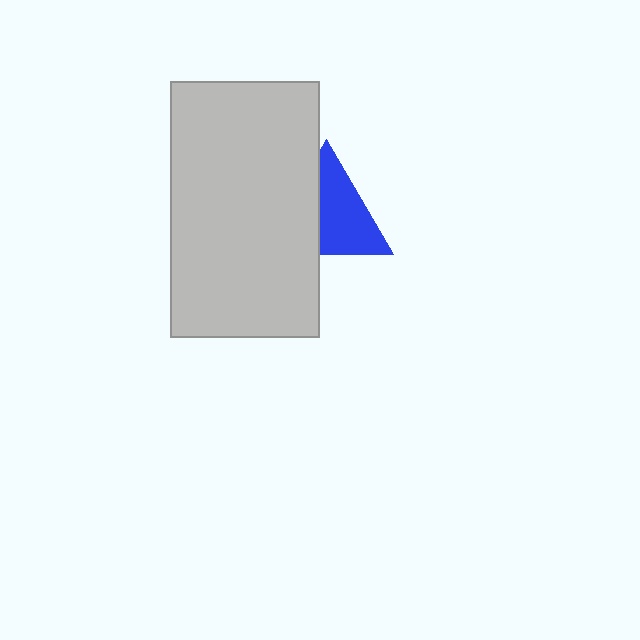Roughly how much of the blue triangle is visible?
About half of it is visible (roughly 60%).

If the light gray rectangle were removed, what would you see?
You would see the complete blue triangle.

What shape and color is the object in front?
The object in front is a light gray rectangle.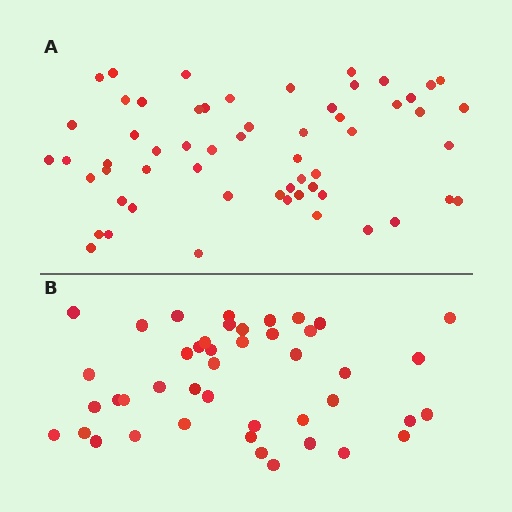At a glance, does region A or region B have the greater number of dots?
Region A (the top region) has more dots.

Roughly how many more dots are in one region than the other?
Region A has approximately 15 more dots than region B.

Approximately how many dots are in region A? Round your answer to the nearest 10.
About 60 dots. (The exact count is 58, which rounds to 60.)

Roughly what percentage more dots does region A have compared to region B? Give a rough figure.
About 30% more.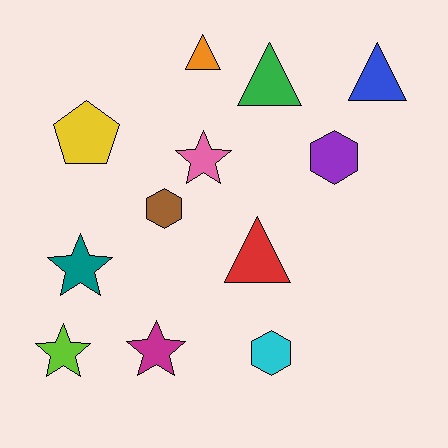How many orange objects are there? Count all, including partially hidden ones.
There is 1 orange object.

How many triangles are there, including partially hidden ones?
There are 4 triangles.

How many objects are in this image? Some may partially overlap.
There are 12 objects.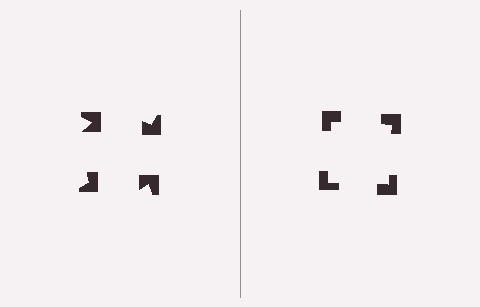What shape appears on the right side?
An illusory square.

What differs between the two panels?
The notched squares are positioned identically on both sides; only the wedge orientations differ. On the right they align to a square; on the left they are misaligned.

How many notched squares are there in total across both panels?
8 — 4 on each side.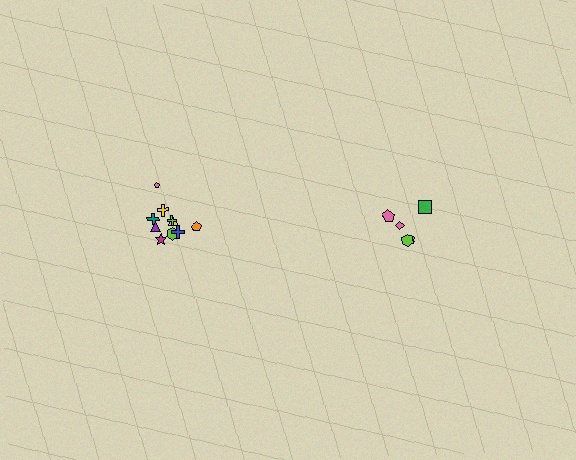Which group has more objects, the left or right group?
The left group.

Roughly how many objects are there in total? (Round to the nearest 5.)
Roughly 15 objects in total.